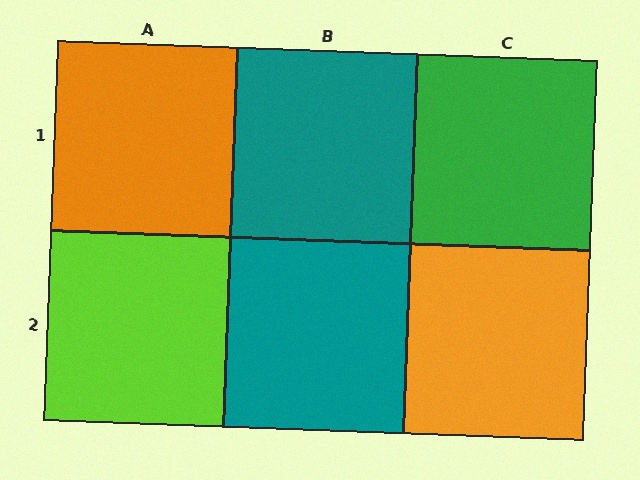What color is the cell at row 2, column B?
Teal.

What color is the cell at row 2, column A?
Lime.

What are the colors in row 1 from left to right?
Orange, teal, green.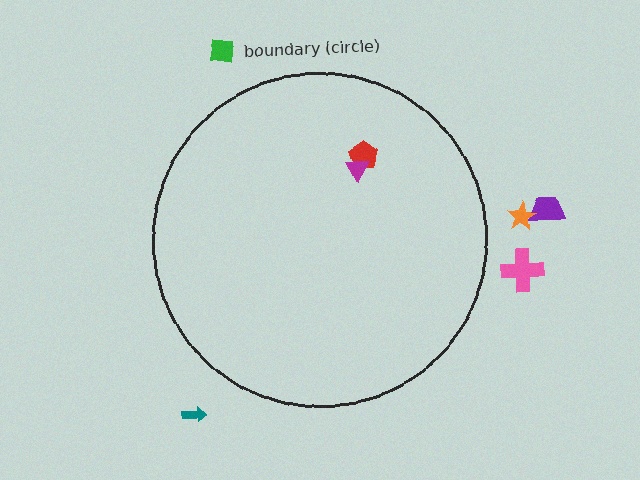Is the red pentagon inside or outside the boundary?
Inside.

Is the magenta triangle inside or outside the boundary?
Inside.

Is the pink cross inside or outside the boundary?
Outside.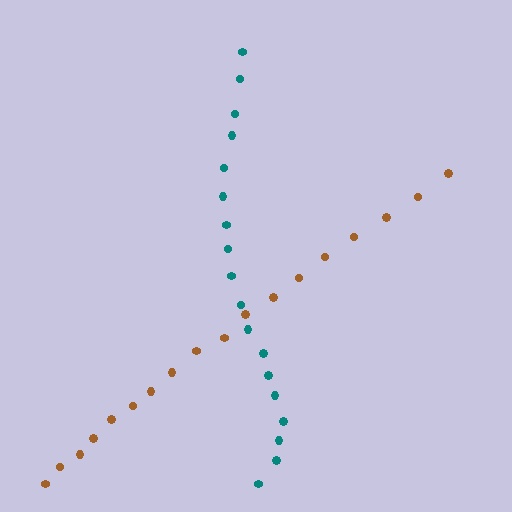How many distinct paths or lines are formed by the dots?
There are 2 distinct paths.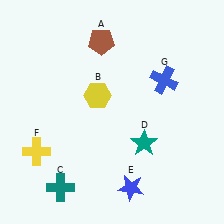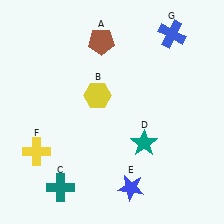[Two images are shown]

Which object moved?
The blue cross (G) moved up.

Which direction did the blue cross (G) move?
The blue cross (G) moved up.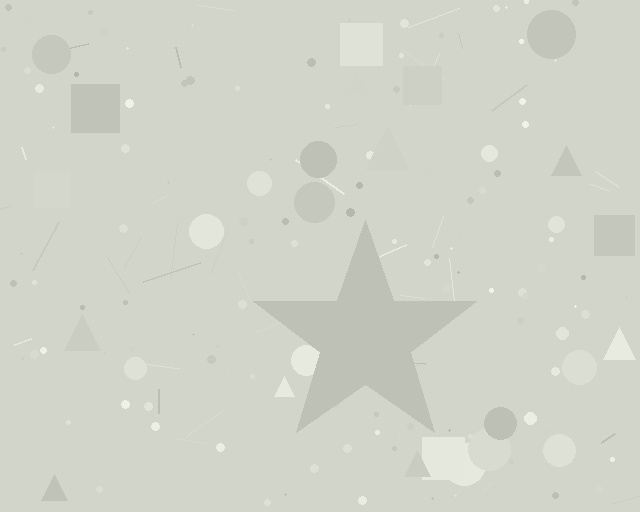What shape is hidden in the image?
A star is hidden in the image.